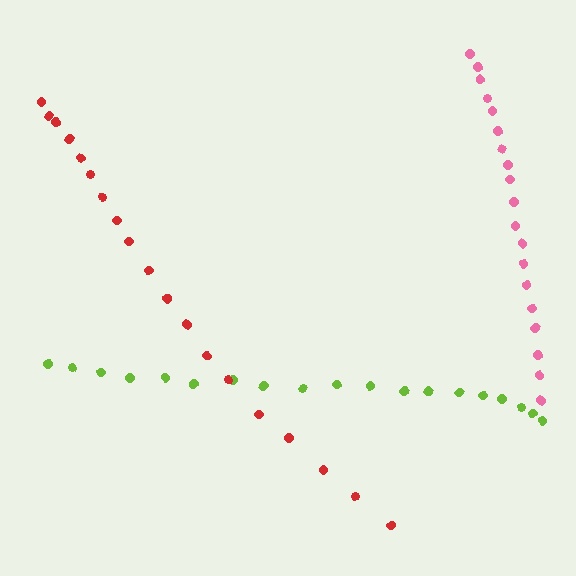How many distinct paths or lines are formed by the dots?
There are 3 distinct paths.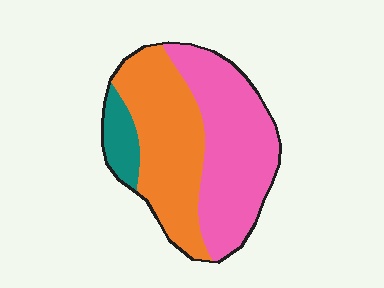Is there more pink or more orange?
Pink.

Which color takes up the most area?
Pink, at roughly 50%.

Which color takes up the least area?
Teal, at roughly 10%.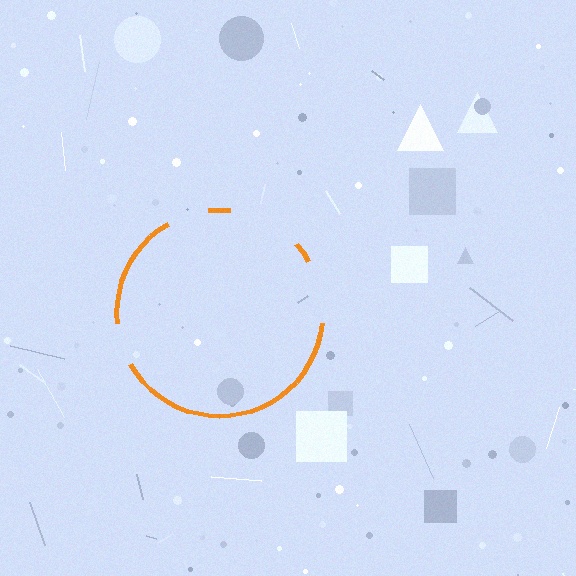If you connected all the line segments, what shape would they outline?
They would outline a circle.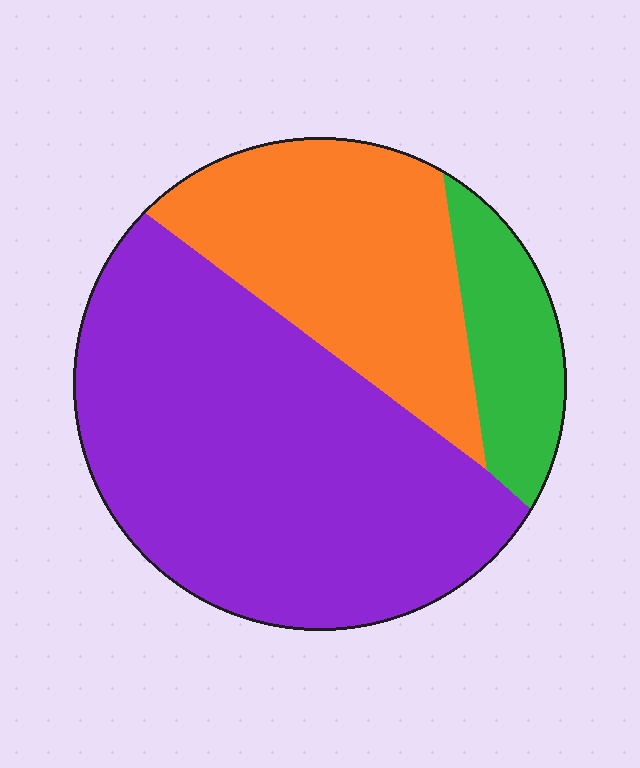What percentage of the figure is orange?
Orange takes up between a quarter and a half of the figure.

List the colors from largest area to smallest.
From largest to smallest: purple, orange, green.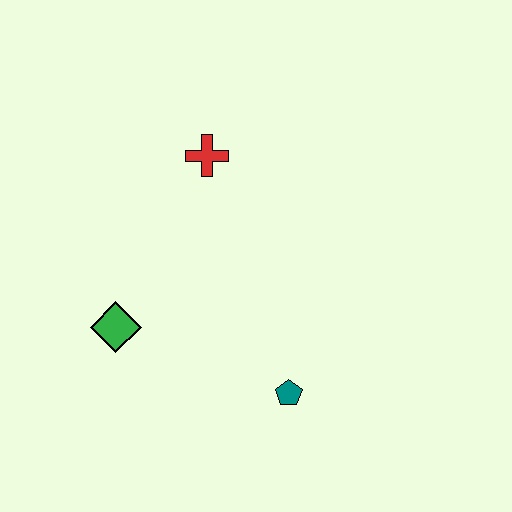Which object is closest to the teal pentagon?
The green diamond is closest to the teal pentagon.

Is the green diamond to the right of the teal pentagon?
No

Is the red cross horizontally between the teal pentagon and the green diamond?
Yes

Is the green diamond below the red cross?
Yes